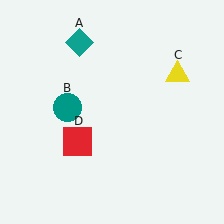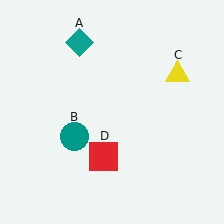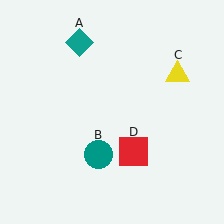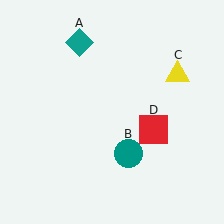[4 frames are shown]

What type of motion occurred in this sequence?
The teal circle (object B), red square (object D) rotated counterclockwise around the center of the scene.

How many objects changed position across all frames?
2 objects changed position: teal circle (object B), red square (object D).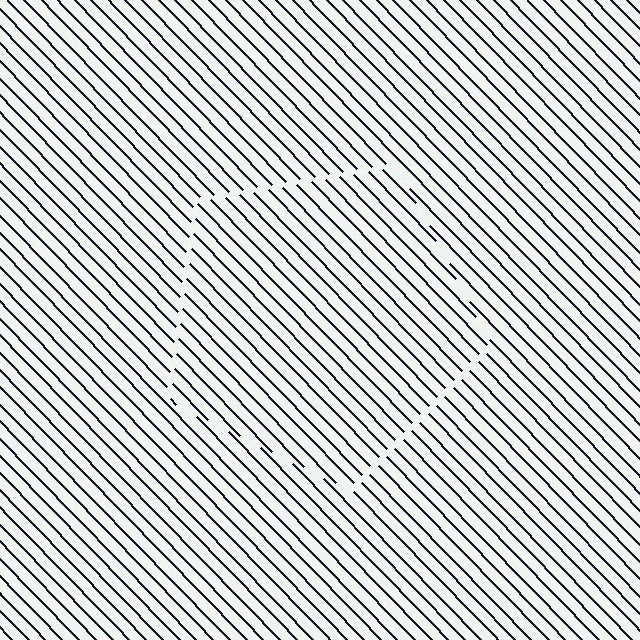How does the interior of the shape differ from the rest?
The interior of the shape contains the same grating, shifted by half a period — the contour is defined by the phase discontinuity where line-ends from the inner and outer gratings abut.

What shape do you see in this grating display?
An illusory pentagon. The interior of the shape contains the same grating, shifted by half a period — the contour is defined by the phase discontinuity where line-ends from the inner and outer gratings abut.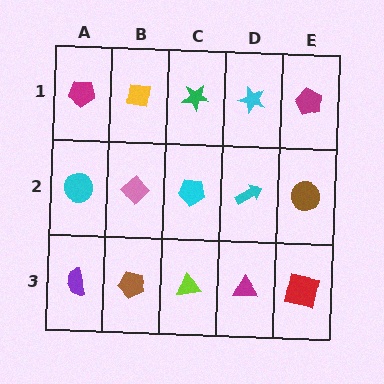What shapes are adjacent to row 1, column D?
A cyan arrow (row 2, column D), a green star (row 1, column C), a magenta pentagon (row 1, column E).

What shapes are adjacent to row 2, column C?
A green star (row 1, column C), a lime triangle (row 3, column C), a pink diamond (row 2, column B), a cyan arrow (row 2, column D).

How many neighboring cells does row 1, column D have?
3.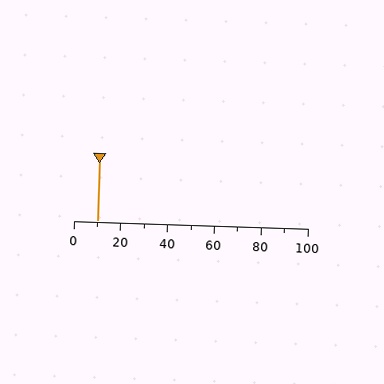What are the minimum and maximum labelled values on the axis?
The axis runs from 0 to 100.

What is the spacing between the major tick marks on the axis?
The major ticks are spaced 20 apart.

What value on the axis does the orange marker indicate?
The marker indicates approximately 10.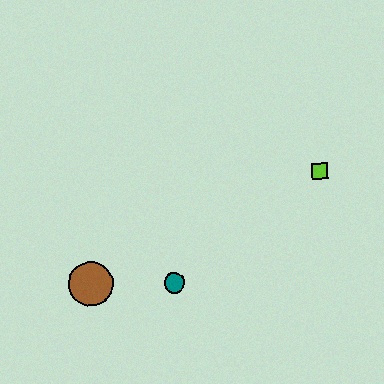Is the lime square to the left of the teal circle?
No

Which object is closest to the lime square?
The teal circle is closest to the lime square.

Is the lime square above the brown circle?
Yes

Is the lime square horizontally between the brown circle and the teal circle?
No